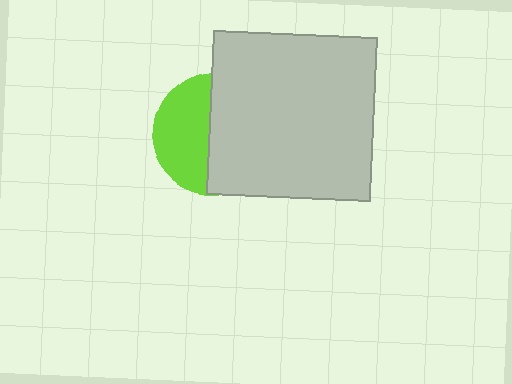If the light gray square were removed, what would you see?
You would see the complete lime circle.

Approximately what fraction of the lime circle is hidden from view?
Roughly 56% of the lime circle is hidden behind the light gray square.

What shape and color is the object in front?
The object in front is a light gray square.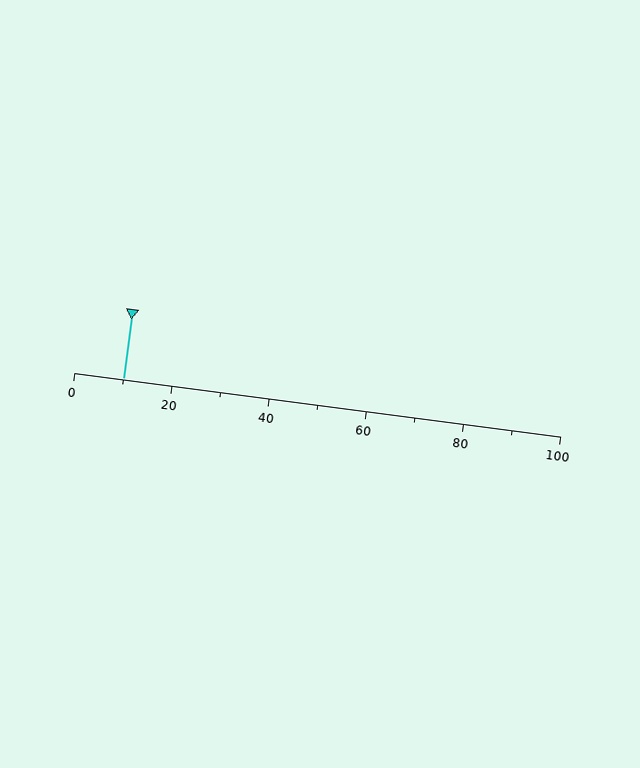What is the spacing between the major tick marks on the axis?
The major ticks are spaced 20 apart.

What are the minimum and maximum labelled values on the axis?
The axis runs from 0 to 100.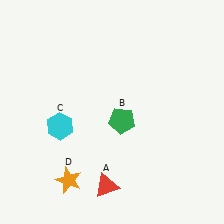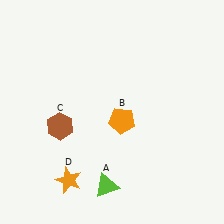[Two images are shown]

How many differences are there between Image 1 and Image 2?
There are 3 differences between the two images.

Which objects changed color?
A changed from red to lime. B changed from green to orange. C changed from cyan to brown.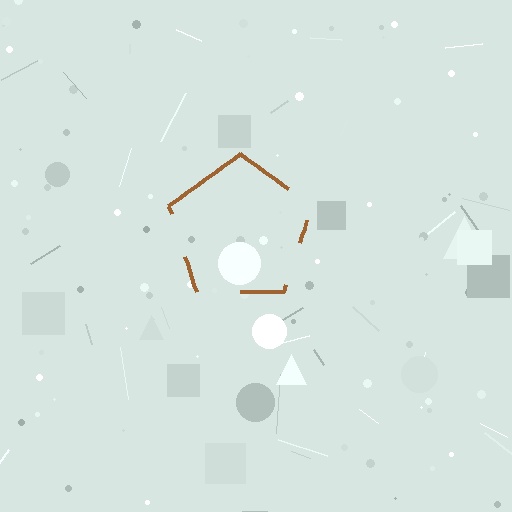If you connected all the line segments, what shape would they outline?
They would outline a pentagon.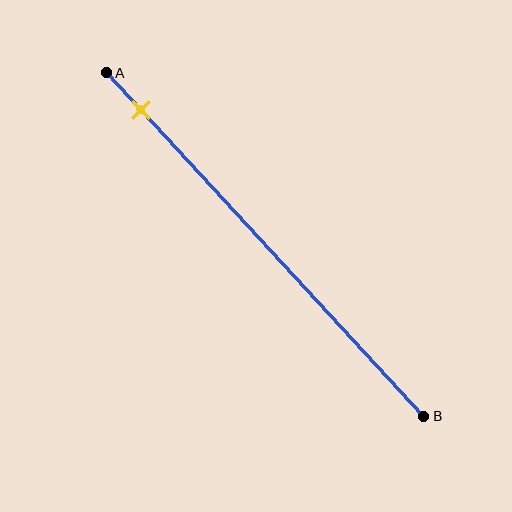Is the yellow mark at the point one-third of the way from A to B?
No, the mark is at about 10% from A, not at the 33% one-third point.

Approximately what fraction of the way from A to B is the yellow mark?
The yellow mark is approximately 10% of the way from A to B.